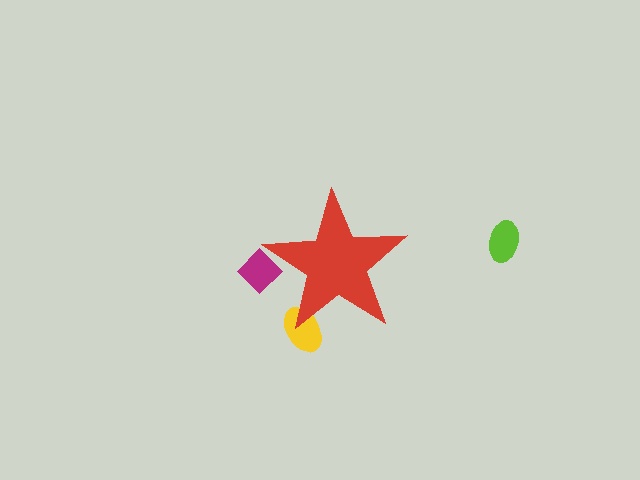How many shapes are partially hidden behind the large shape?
2 shapes are partially hidden.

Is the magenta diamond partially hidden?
Yes, the magenta diamond is partially hidden behind the red star.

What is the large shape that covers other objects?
A red star.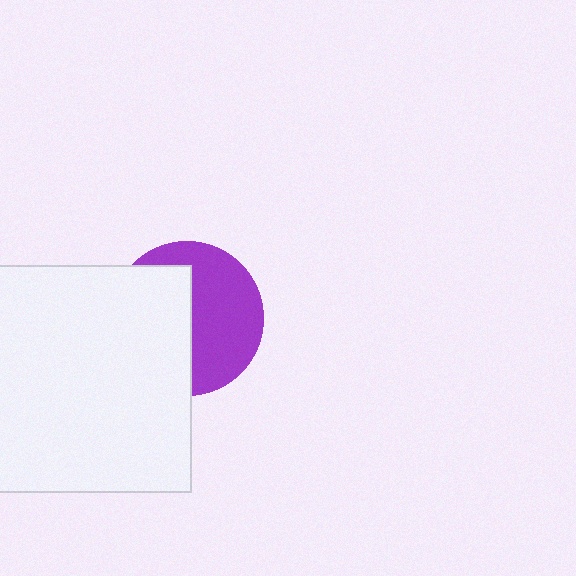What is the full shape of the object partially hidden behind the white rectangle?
The partially hidden object is a purple circle.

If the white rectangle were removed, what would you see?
You would see the complete purple circle.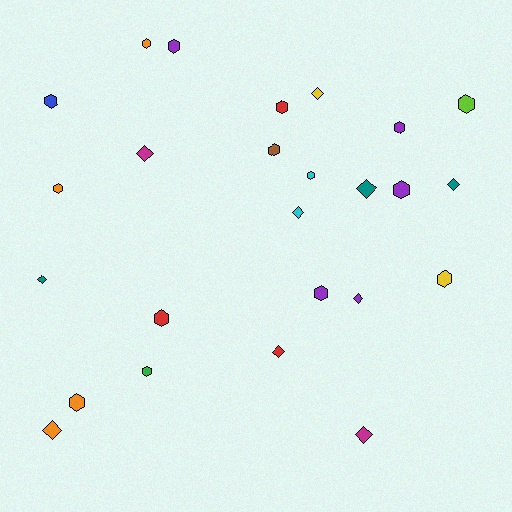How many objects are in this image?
There are 25 objects.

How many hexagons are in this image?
There are 15 hexagons.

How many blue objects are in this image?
There is 1 blue object.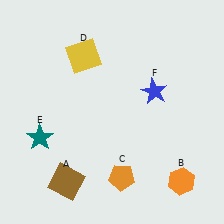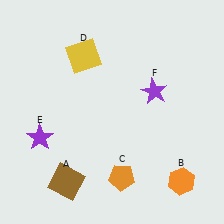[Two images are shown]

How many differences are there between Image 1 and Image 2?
There are 2 differences between the two images.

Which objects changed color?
E changed from teal to purple. F changed from blue to purple.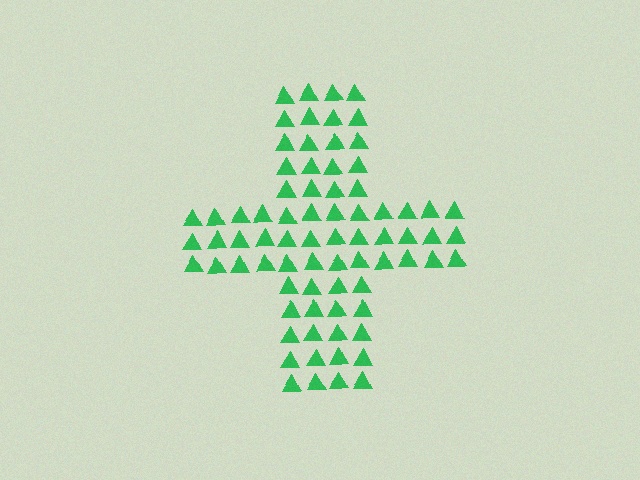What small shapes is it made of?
It is made of small triangles.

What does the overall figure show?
The overall figure shows a cross.